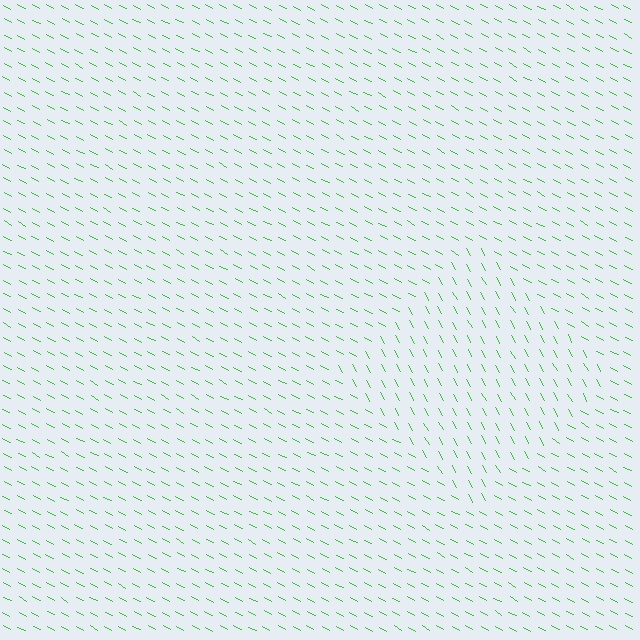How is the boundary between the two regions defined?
The boundary is defined purely by a change in line orientation (approximately 33 degrees difference). All lines are the same color and thickness.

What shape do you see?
I see a diamond.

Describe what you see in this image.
The image is filled with small green line segments. A diamond region in the image has lines oriented differently from the surrounding lines, creating a visible texture boundary.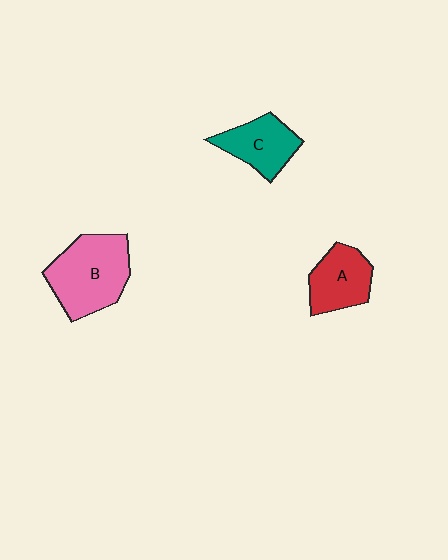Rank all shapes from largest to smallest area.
From largest to smallest: B (pink), A (red), C (teal).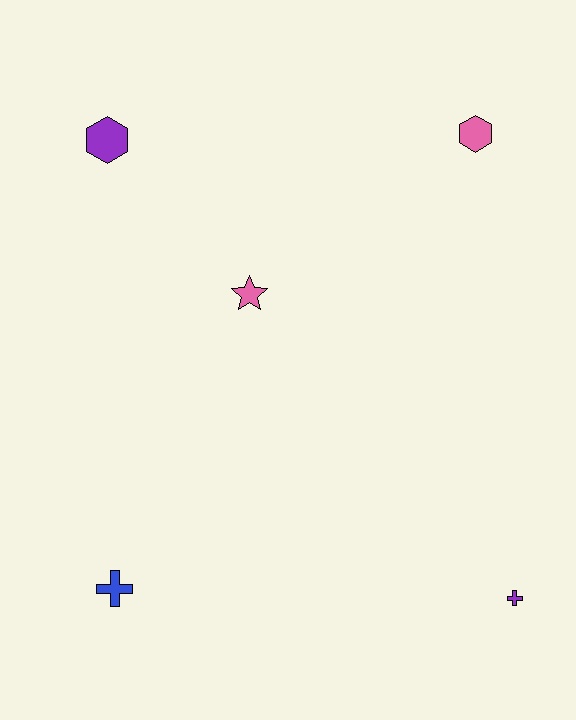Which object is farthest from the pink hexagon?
The blue cross is farthest from the pink hexagon.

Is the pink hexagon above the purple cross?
Yes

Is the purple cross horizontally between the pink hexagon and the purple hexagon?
No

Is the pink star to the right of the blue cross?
Yes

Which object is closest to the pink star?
The purple hexagon is closest to the pink star.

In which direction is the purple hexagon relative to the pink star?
The purple hexagon is above the pink star.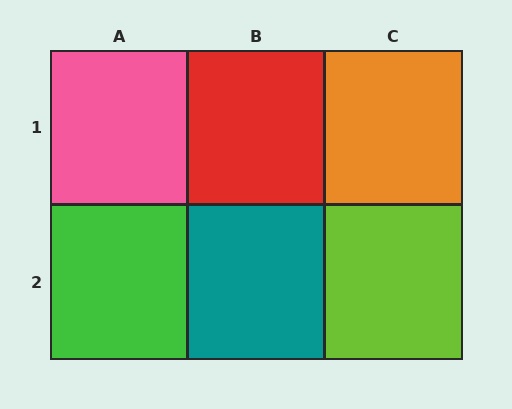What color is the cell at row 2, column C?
Lime.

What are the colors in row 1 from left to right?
Pink, red, orange.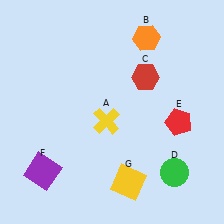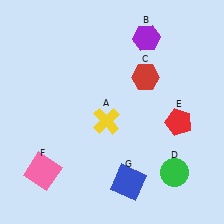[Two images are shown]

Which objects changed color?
B changed from orange to purple. F changed from purple to pink. G changed from yellow to blue.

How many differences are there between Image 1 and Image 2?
There are 3 differences between the two images.